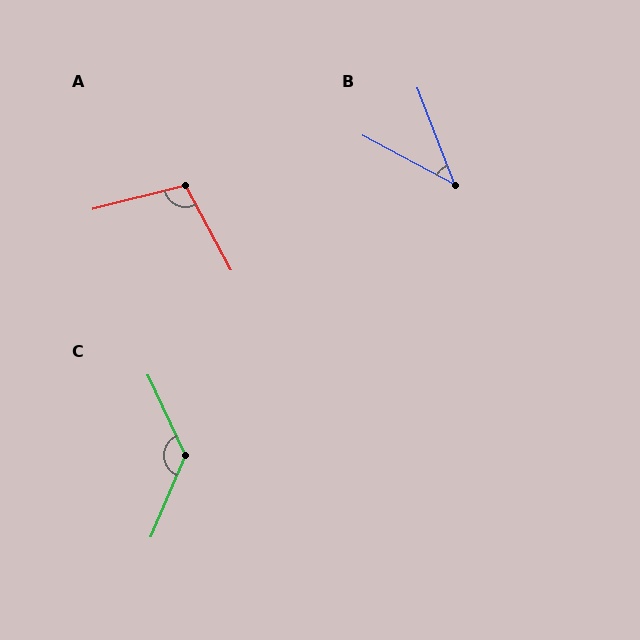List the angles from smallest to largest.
B (41°), A (104°), C (132°).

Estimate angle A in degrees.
Approximately 104 degrees.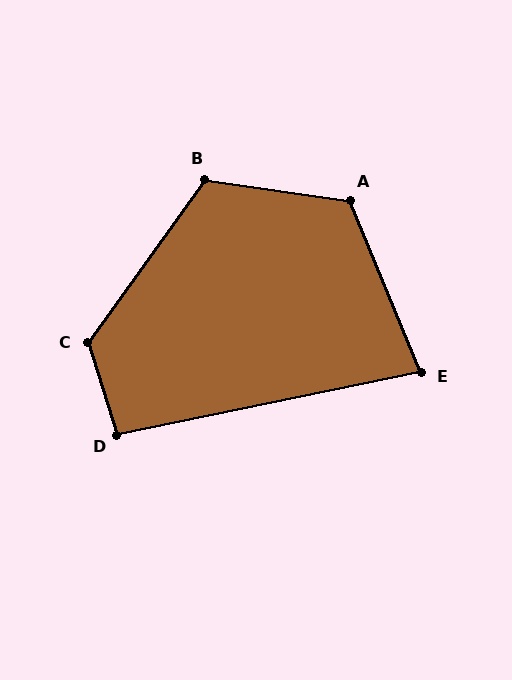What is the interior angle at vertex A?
Approximately 121 degrees (obtuse).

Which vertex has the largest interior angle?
C, at approximately 127 degrees.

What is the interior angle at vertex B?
Approximately 117 degrees (obtuse).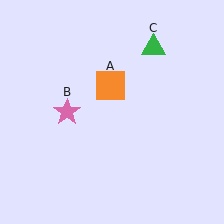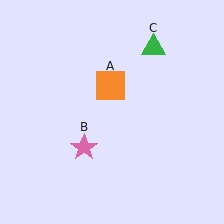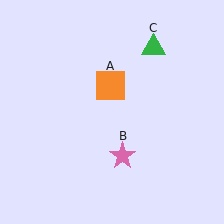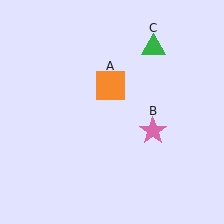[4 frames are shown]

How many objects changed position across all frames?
1 object changed position: pink star (object B).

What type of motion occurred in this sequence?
The pink star (object B) rotated counterclockwise around the center of the scene.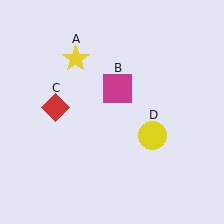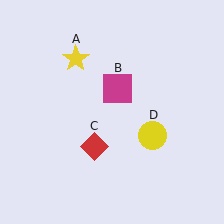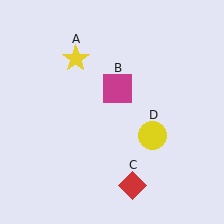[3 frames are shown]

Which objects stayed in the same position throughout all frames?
Yellow star (object A) and magenta square (object B) and yellow circle (object D) remained stationary.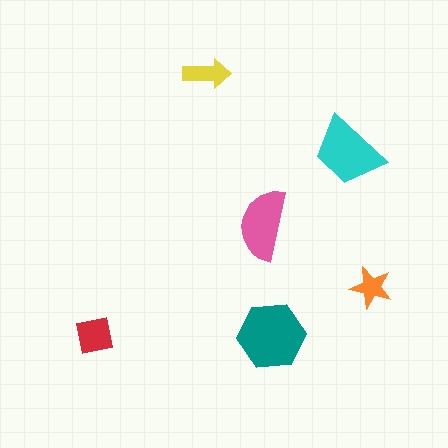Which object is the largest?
The teal hexagon.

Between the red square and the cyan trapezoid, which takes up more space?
The cyan trapezoid.